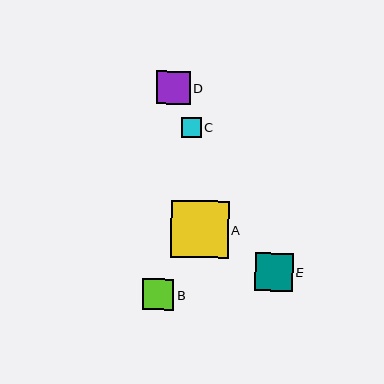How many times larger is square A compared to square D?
Square A is approximately 1.7 times the size of square D.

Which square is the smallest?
Square C is the smallest with a size of approximately 19 pixels.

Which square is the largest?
Square A is the largest with a size of approximately 58 pixels.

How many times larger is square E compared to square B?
Square E is approximately 1.2 times the size of square B.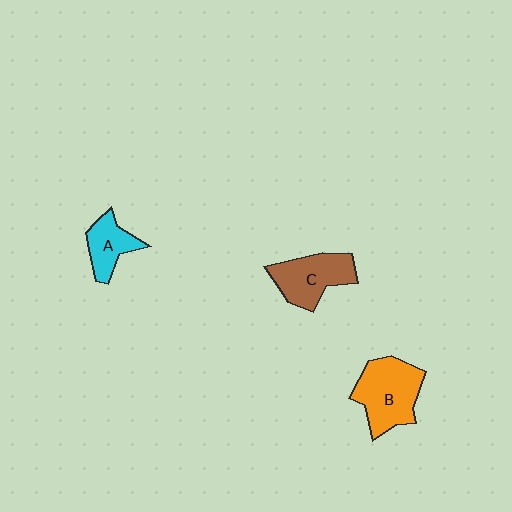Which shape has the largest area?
Shape B (orange).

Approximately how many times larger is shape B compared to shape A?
Approximately 1.8 times.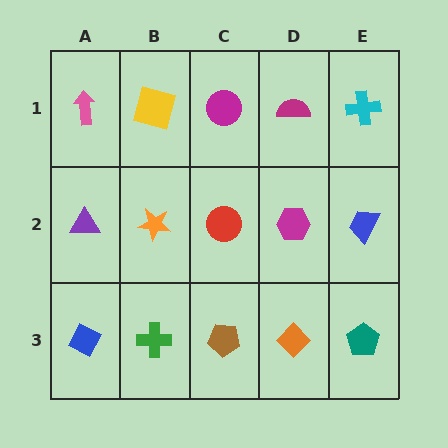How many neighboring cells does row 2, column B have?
4.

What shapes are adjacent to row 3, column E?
A blue trapezoid (row 2, column E), an orange diamond (row 3, column D).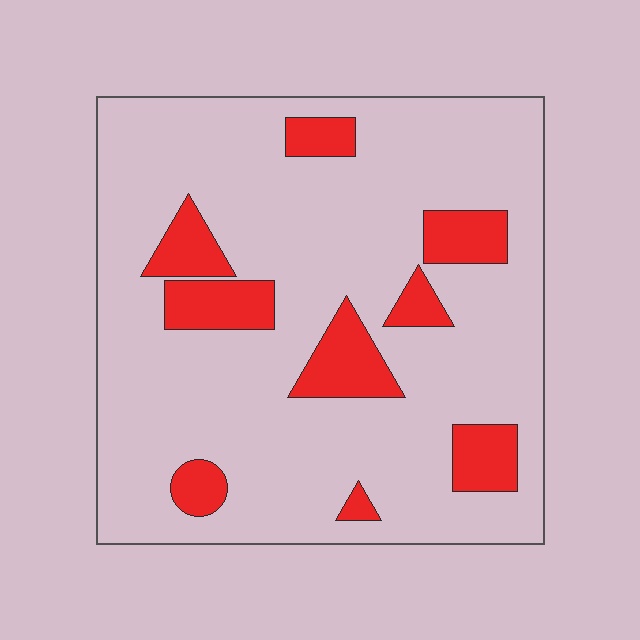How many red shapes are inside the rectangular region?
9.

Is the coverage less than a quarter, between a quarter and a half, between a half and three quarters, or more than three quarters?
Less than a quarter.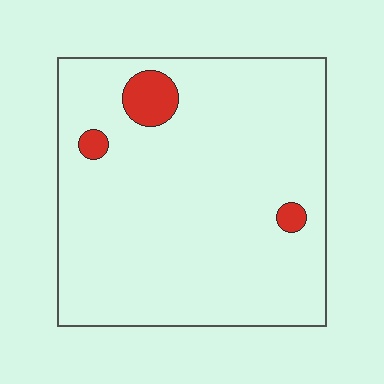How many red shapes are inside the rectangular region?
3.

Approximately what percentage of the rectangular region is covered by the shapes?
Approximately 5%.